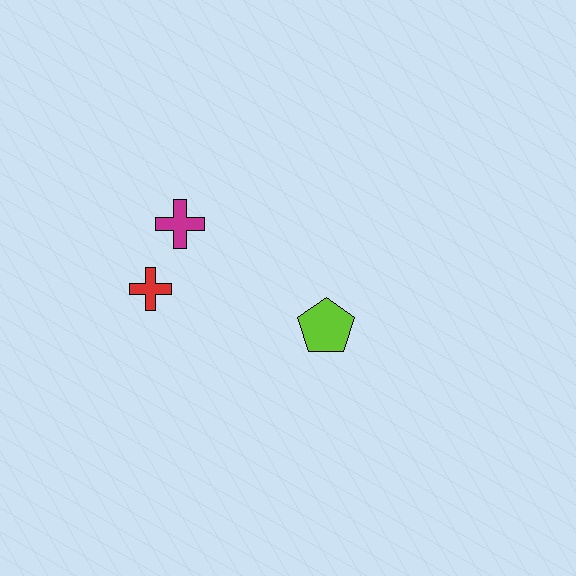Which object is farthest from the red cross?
The lime pentagon is farthest from the red cross.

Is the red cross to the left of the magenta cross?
Yes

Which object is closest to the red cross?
The magenta cross is closest to the red cross.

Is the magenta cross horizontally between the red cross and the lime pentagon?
Yes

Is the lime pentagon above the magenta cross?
No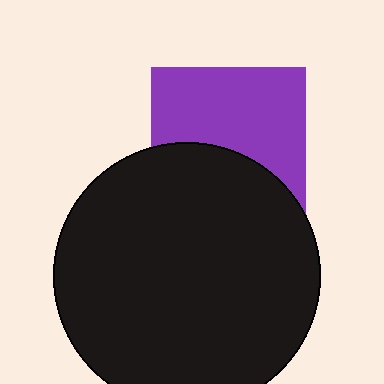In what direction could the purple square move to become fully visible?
The purple square could move up. That would shift it out from behind the black circle entirely.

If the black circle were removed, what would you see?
You would see the complete purple square.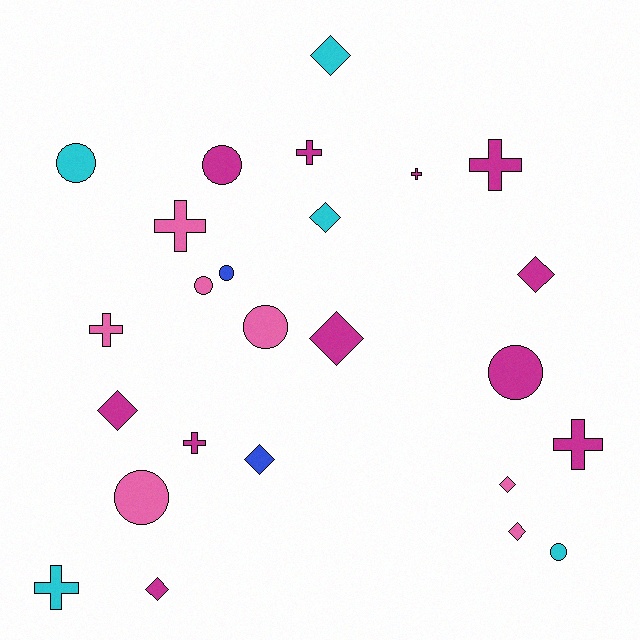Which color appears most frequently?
Magenta, with 11 objects.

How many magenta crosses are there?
There are 5 magenta crosses.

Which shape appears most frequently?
Diamond, with 9 objects.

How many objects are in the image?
There are 25 objects.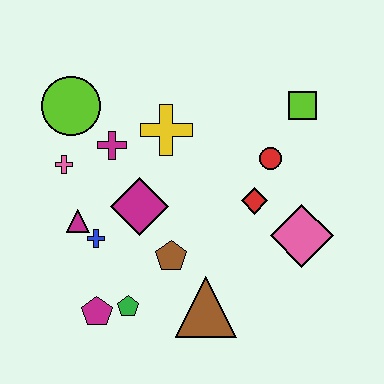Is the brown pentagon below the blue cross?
Yes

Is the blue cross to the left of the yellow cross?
Yes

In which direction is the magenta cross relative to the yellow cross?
The magenta cross is to the left of the yellow cross.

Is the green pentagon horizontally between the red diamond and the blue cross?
Yes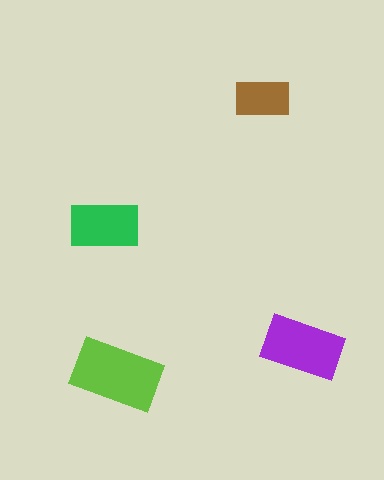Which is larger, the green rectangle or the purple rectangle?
The purple one.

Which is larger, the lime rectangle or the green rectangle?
The lime one.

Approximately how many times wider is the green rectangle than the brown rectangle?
About 1.5 times wider.